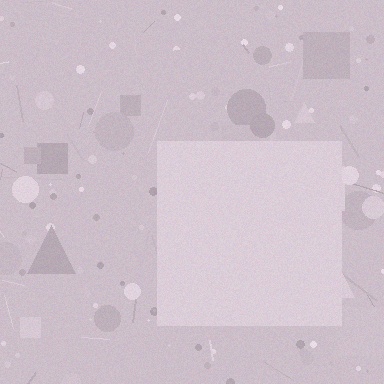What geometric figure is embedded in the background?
A square is embedded in the background.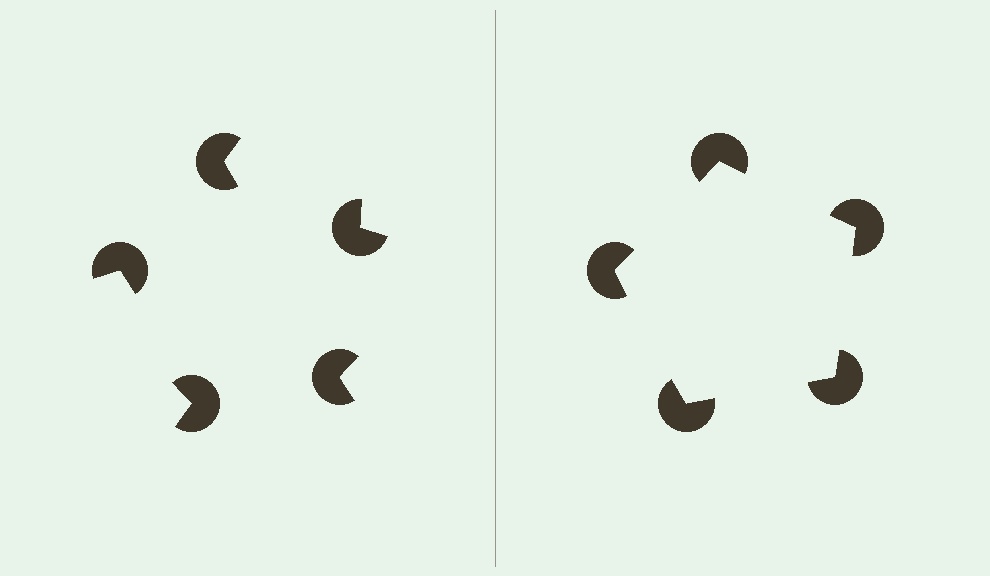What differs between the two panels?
The pac-man discs are positioned identically on both sides; only the wedge orientations differ. On the right they align to a pentagon; on the left they are misaligned.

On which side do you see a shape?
An illusory pentagon appears on the right side. On the left side the wedge cuts are rotated, so no coherent shape forms.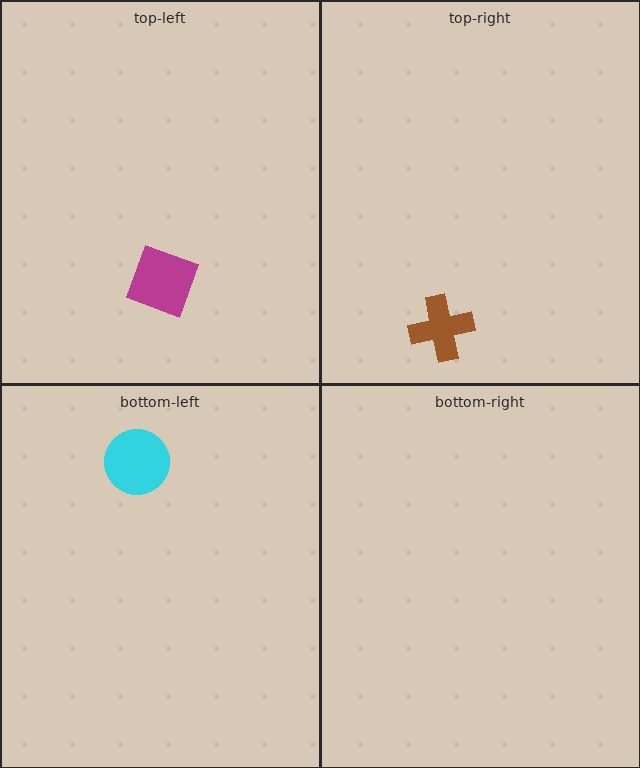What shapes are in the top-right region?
The brown cross.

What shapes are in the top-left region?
The magenta diamond.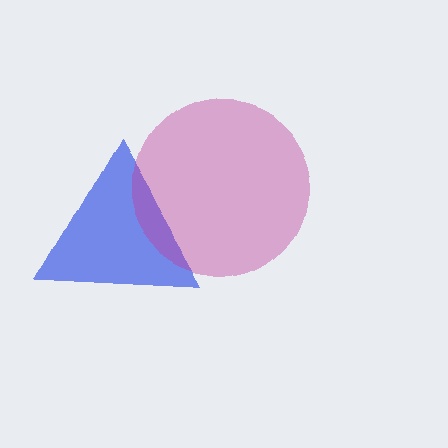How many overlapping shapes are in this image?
There are 2 overlapping shapes in the image.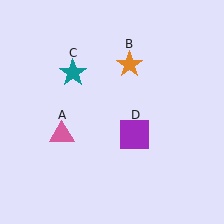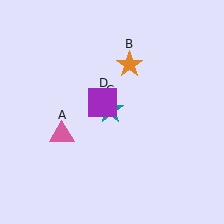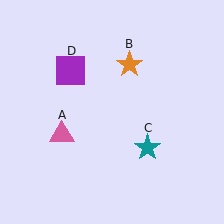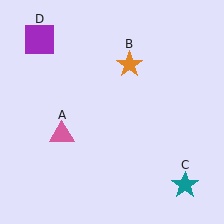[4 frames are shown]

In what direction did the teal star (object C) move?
The teal star (object C) moved down and to the right.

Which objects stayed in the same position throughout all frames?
Pink triangle (object A) and orange star (object B) remained stationary.